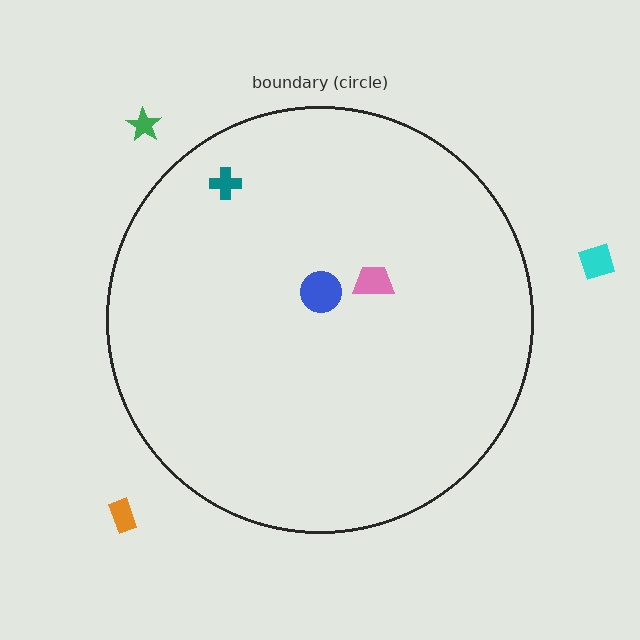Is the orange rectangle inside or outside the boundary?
Outside.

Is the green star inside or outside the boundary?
Outside.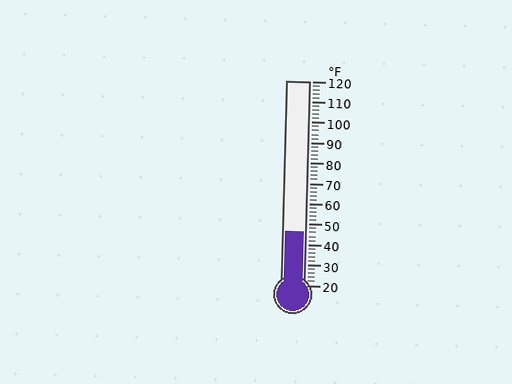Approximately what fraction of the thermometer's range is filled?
The thermometer is filled to approximately 25% of its range.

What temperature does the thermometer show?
The thermometer shows approximately 46°F.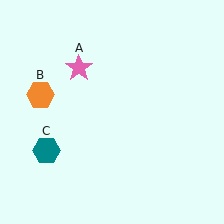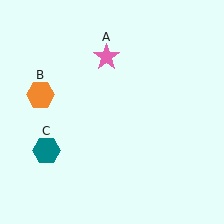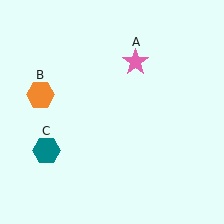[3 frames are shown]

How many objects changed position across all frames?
1 object changed position: pink star (object A).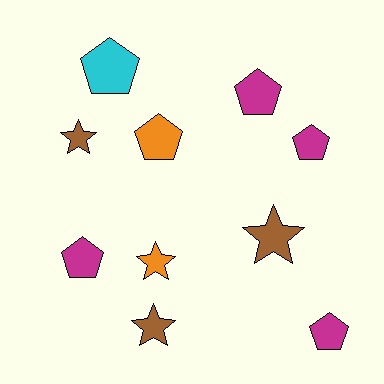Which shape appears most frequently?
Pentagon, with 6 objects.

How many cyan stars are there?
There are no cyan stars.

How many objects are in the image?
There are 10 objects.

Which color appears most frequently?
Magenta, with 4 objects.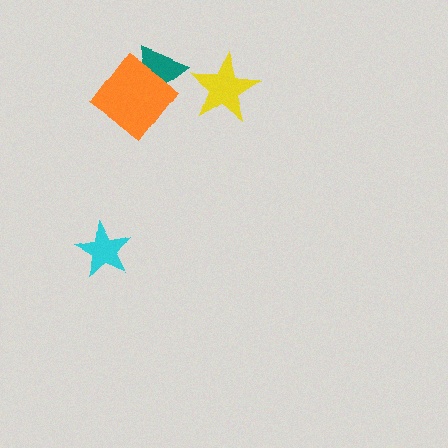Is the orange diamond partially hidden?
No, no other shape covers it.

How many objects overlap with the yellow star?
0 objects overlap with the yellow star.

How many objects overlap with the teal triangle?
1 object overlaps with the teal triangle.